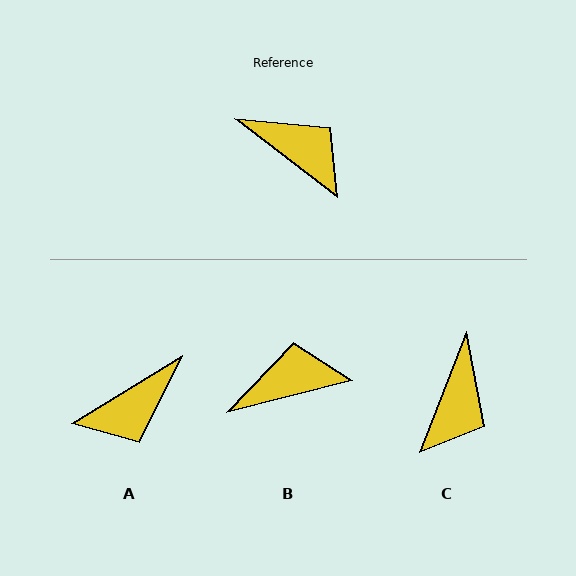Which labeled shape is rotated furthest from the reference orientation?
A, about 111 degrees away.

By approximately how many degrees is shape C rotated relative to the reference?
Approximately 74 degrees clockwise.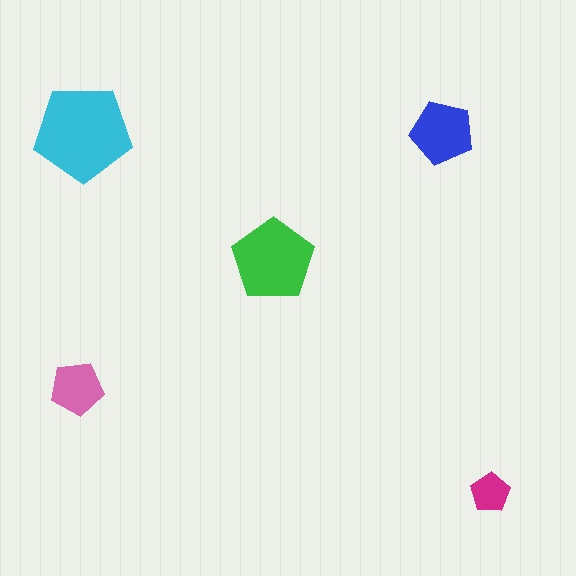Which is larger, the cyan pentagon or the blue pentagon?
The cyan one.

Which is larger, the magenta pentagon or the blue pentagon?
The blue one.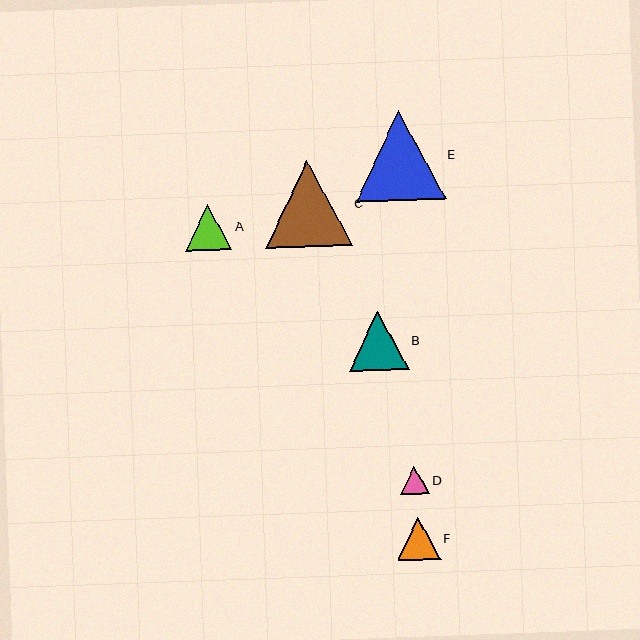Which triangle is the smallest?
Triangle D is the smallest with a size of approximately 29 pixels.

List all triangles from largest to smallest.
From largest to smallest: E, C, B, A, F, D.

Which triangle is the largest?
Triangle E is the largest with a size of approximately 90 pixels.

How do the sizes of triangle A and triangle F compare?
Triangle A and triangle F are approximately the same size.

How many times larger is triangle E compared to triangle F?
Triangle E is approximately 2.1 times the size of triangle F.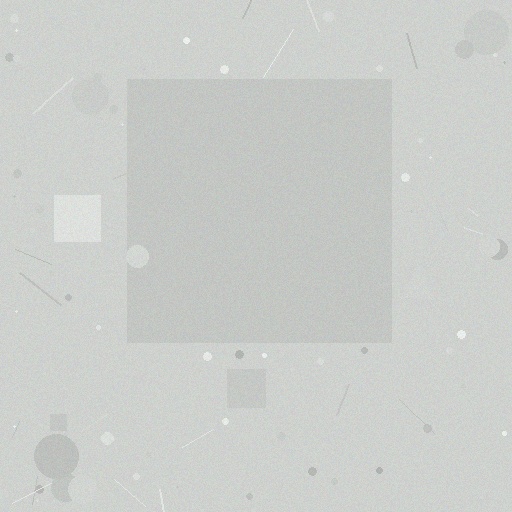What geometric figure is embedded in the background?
A square is embedded in the background.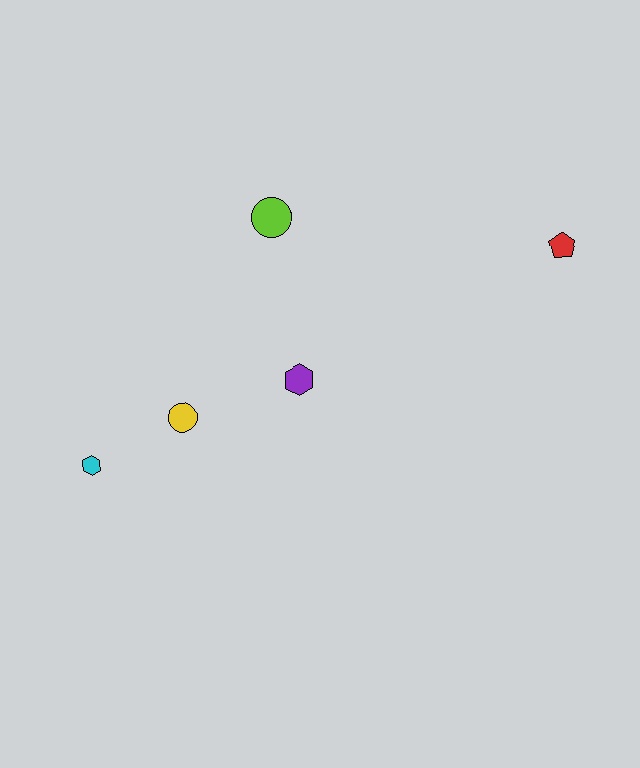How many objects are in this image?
There are 5 objects.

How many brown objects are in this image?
There are no brown objects.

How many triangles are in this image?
There are no triangles.